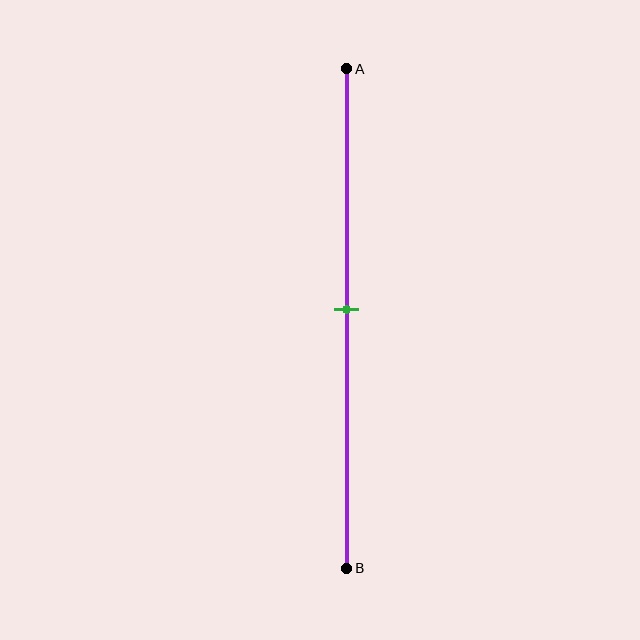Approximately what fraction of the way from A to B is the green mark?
The green mark is approximately 50% of the way from A to B.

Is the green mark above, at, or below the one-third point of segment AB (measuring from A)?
The green mark is below the one-third point of segment AB.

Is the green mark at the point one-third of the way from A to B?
No, the mark is at about 50% from A, not at the 33% one-third point.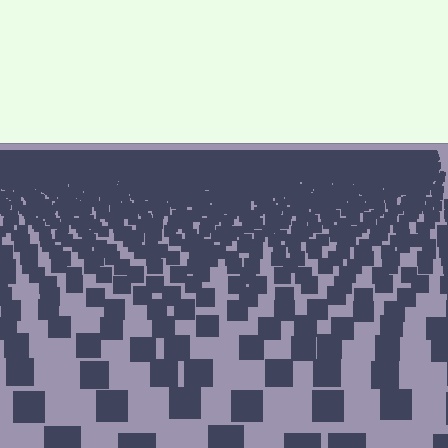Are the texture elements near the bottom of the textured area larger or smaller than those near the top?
Larger. Near the bottom, elements are closer to the viewer and appear at a bigger on-screen size.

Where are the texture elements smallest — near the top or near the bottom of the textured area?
Near the top.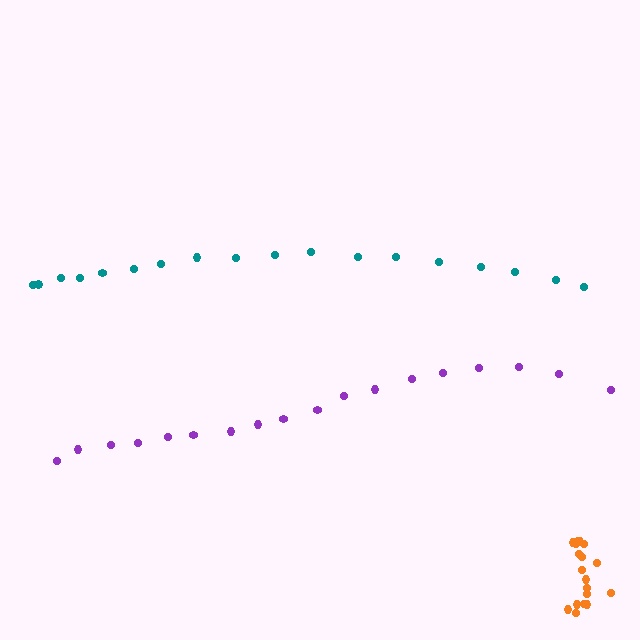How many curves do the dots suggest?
There are 3 distinct paths.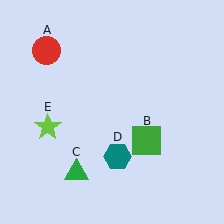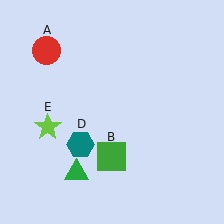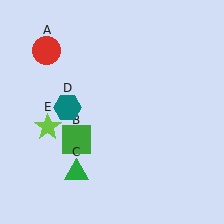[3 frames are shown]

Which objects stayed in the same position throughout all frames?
Red circle (object A) and green triangle (object C) and lime star (object E) remained stationary.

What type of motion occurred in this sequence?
The green square (object B), teal hexagon (object D) rotated clockwise around the center of the scene.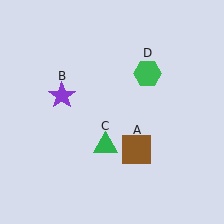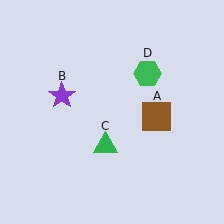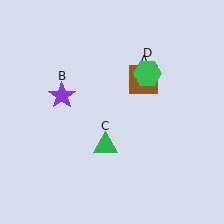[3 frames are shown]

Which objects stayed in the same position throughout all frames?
Purple star (object B) and green triangle (object C) and green hexagon (object D) remained stationary.